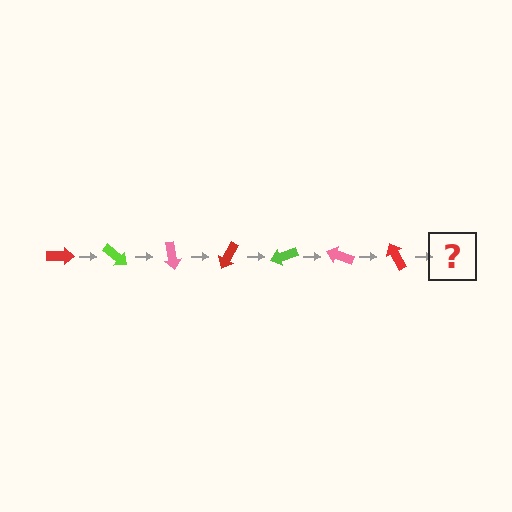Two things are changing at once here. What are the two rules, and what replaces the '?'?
The two rules are that it rotates 40 degrees each step and the color cycles through red, lime, and pink. The '?' should be a lime arrow, rotated 280 degrees from the start.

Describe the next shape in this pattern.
It should be a lime arrow, rotated 280 degrees from the start.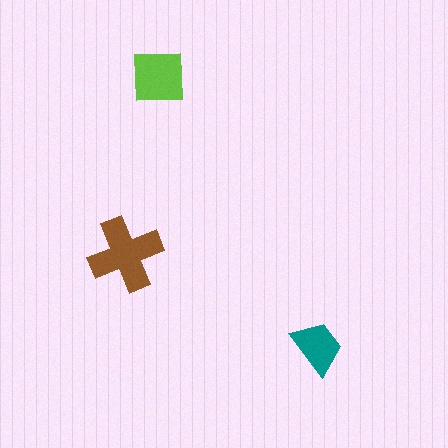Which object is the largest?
The brown cross.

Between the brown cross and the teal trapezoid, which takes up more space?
The brown cross.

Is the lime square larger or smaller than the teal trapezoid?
Larger.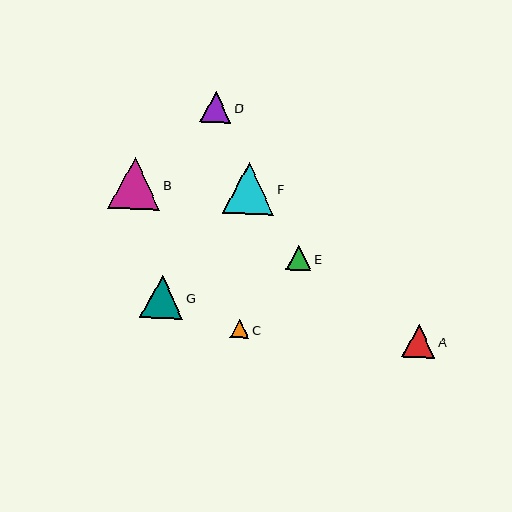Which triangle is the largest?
Triangle B is the largest with a size of approximately 52 pixels.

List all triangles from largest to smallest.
From largest to smallest: B, F, G, A, D, E, C.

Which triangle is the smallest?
Triangle C is the smallest with a size of approximately 18 pixels.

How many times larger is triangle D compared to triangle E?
Triangle D is approximately 1.3 times the size of triangle E.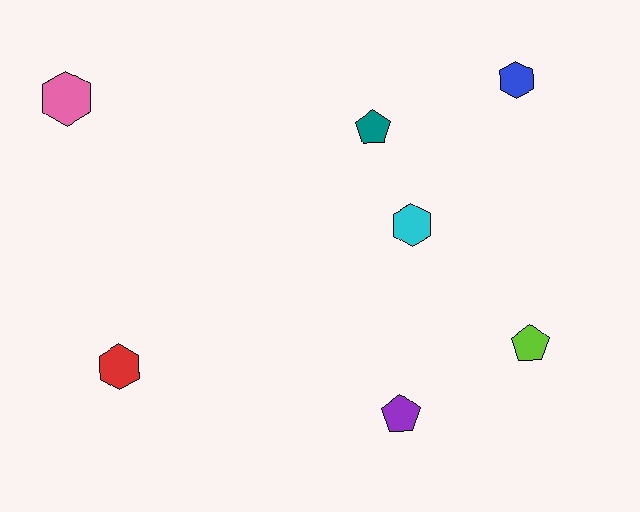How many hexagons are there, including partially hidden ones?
There are 4 hexagons.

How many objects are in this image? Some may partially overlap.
There are 7 objects.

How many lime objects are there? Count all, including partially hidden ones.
There is 1 lime object.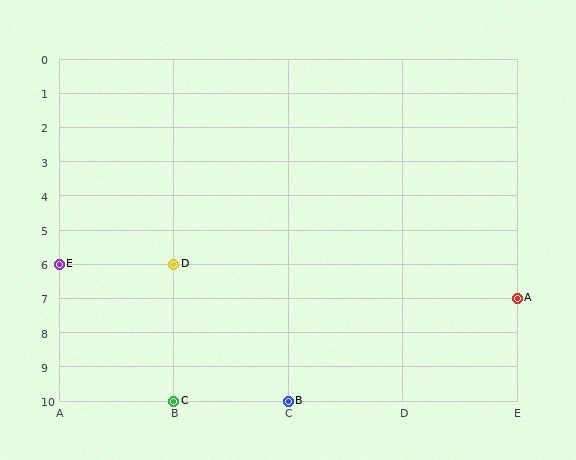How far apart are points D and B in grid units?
Points D and B are 1 column and 4 rows apart (about 4.1 grid units diagonally).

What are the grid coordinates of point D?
Point D is at grid coordinates (B, 6).